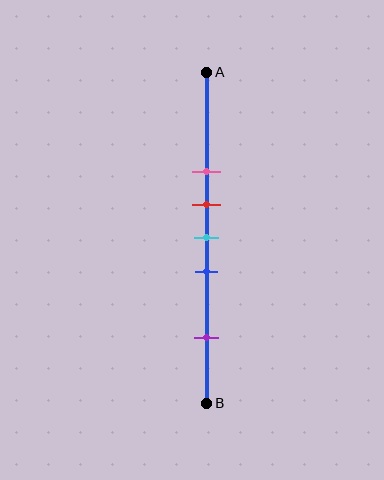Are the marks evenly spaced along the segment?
No, the marks are not evenly spaced.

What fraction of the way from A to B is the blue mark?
The blue mark is approximately 60% (0.6) of the way from A to B.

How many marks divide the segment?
There are 5 marks dividing the segment.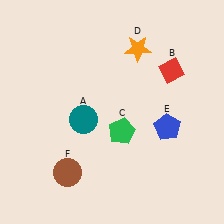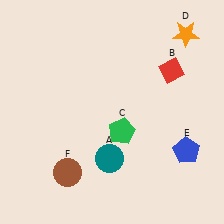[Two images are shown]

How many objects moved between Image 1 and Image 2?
3 objects moved between the two images.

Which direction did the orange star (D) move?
The orange star (D) moved right.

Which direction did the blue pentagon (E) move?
The blue pentagon (E) moved down.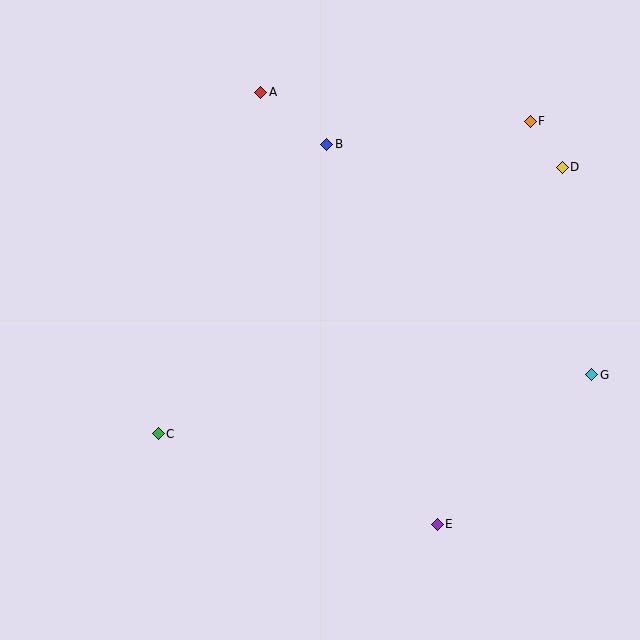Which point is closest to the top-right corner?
Point F is closest to the top-right corner.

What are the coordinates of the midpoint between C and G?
The midpoint between C and G is at (375, 404).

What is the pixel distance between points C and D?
The distance between C and D is 484 pixels.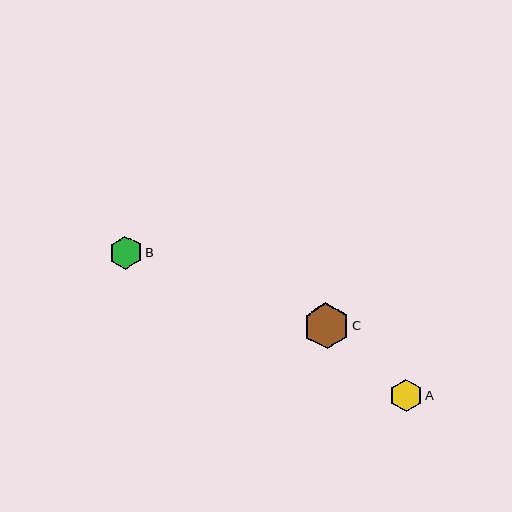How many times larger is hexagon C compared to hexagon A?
Hexagon C is approximately 1.4 times the size of hexagon A.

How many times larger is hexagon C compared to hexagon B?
Hexagon C is approximately 1.4 times the size of hexagon B.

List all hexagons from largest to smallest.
From largest to smallest: C, B, A.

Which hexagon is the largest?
Hexagon C is the largest with a size of approximately 46 pixels.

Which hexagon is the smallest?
Hexagon A is the smallest with a size of approximately 33 pixels.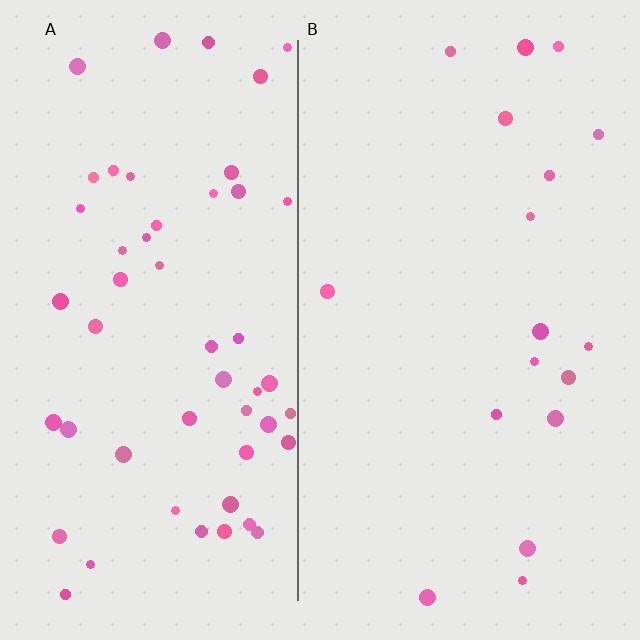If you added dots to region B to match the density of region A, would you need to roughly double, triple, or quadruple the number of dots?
Approximately triple.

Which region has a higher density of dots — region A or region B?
A (the left).